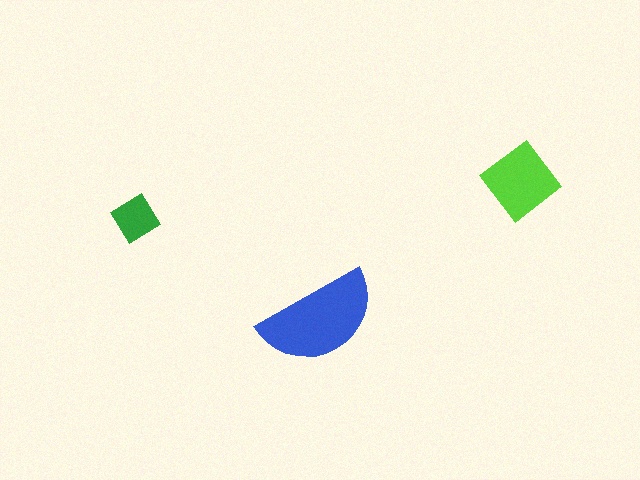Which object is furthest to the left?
The green diamond is leftmost.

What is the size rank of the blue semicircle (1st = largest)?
1st.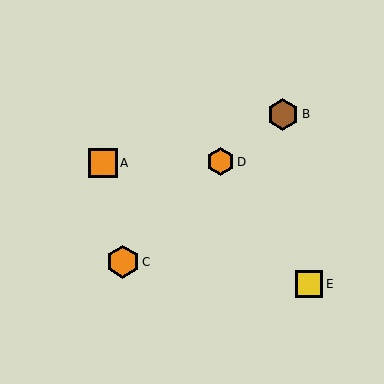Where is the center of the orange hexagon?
The center of the orange hexagon is at (221, 162).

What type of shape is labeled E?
Shape E is a yellow square.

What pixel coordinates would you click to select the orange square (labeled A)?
Click at (103, 163) to select the orange square A.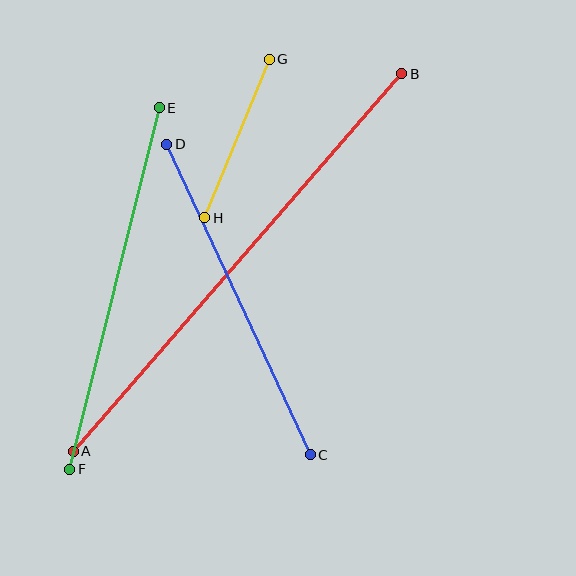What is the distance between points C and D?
The distance is approximately 342 pixels.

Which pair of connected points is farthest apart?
Points A and B are farthest apart.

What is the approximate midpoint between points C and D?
The midpoint is at approximately (238, 299) pixels.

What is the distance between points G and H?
The distance is approximately 171 pixels.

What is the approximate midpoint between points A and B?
The midpoint is at approximately (237, 262) pixels.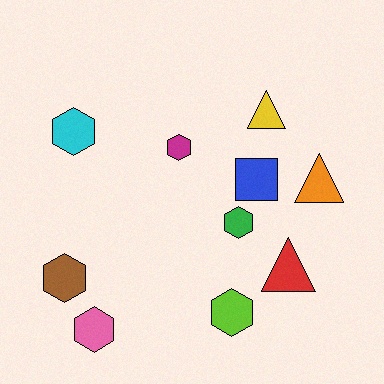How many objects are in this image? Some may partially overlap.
There are 10 objects.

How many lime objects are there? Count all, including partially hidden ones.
There is 1 lime object.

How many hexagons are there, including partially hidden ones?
There are 6 hexagons.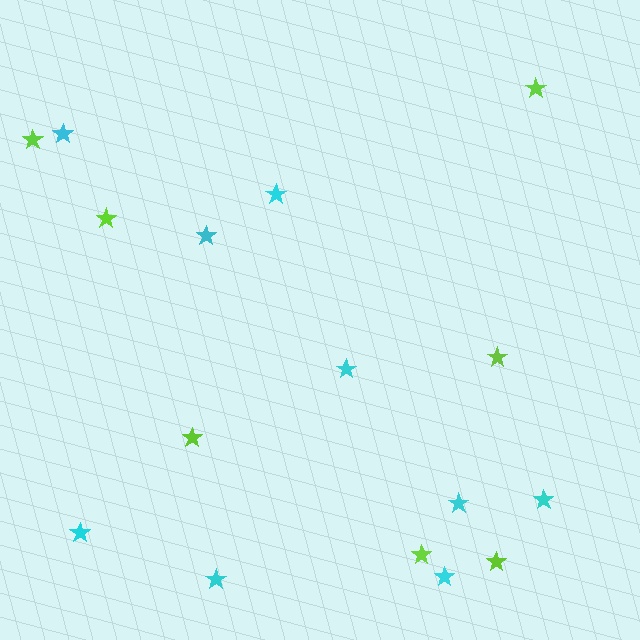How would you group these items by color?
There are 2 groups: one group of cyan stars (9) and one group of lime stars (7).